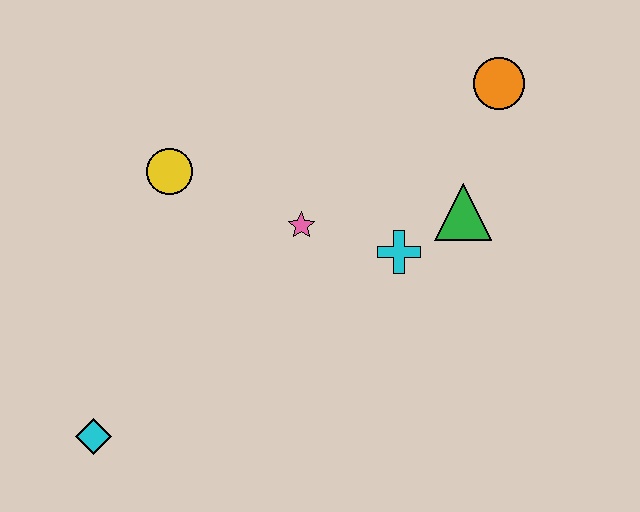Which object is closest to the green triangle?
The cyan cross is closest to the green triangle.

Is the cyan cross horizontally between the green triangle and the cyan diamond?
Yes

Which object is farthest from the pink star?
The cyan diamond is farthest from the pink star.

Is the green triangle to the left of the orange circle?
Yes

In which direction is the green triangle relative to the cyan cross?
The green triangle is to the right of the cyan cross.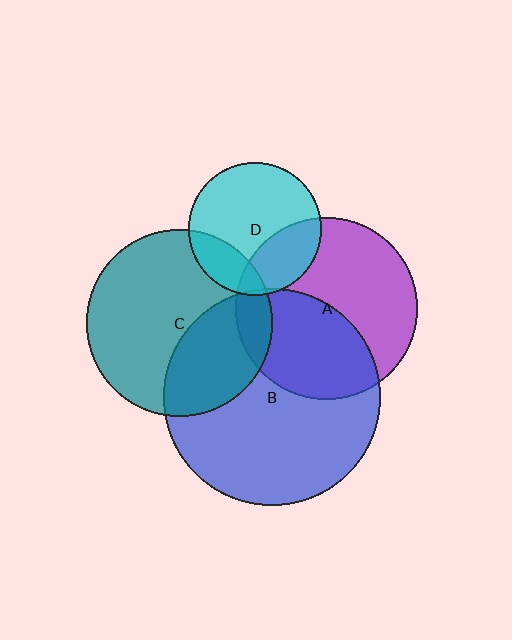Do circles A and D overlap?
Yes.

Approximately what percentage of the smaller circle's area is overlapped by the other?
Approximately 30%.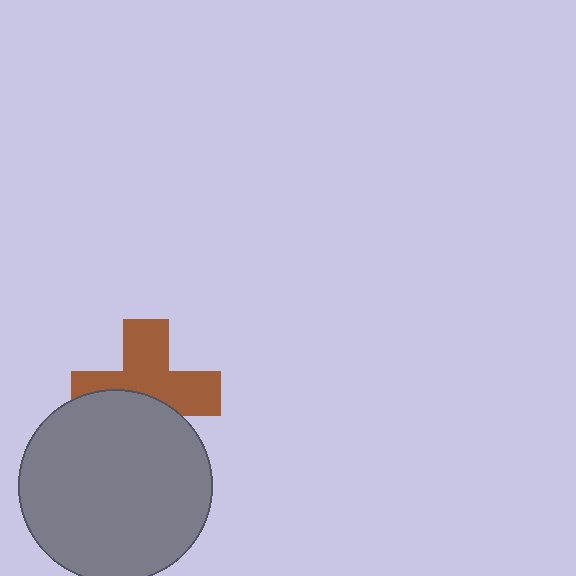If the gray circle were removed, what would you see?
You would see the complete brown cross.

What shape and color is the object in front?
The object in front is a gray circle.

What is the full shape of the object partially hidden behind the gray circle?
The partially hidden object is a brown cross.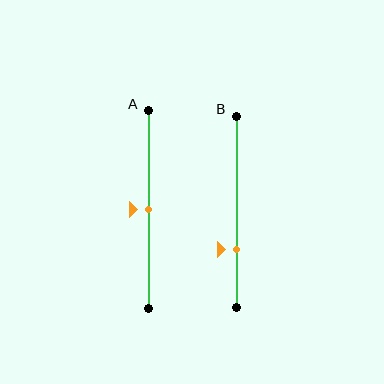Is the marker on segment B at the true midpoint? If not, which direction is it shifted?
No, the marker on segment B is shifted downward by about 20% of the segment length.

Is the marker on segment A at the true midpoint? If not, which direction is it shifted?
Yes, the marker on segment A is at the true midpoint.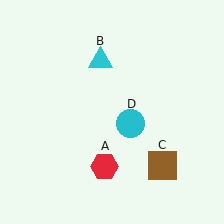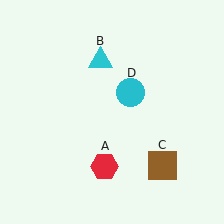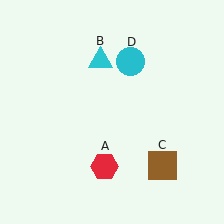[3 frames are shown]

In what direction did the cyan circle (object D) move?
The cyan circle (object D) moved up.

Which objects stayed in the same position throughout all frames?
Red hexagon (object A) and cyan triangle (object B) and brown square (object C) remained stationary.